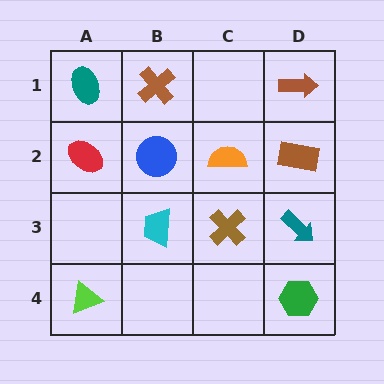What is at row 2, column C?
An orange semicircle.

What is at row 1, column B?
A brown cross.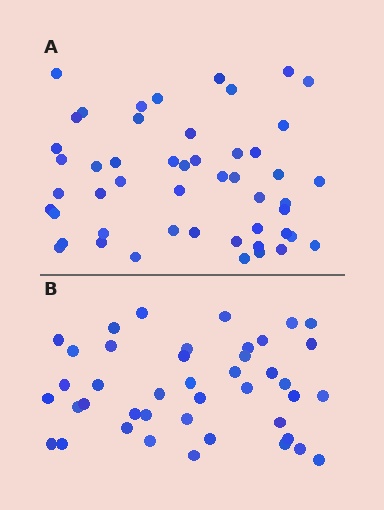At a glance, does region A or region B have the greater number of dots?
Region A (the top region) has more dots.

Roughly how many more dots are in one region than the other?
Region A has roughly 8 or so more dots than region B.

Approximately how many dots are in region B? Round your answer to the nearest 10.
About 40 dots. (The exact count is 42, which rounds to 40.)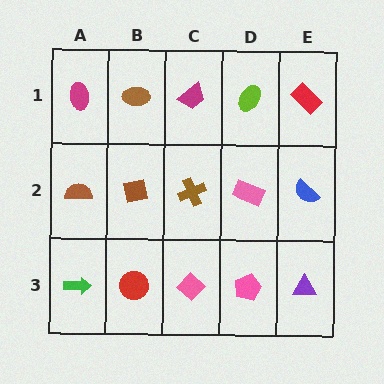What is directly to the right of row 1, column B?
A magenta trapezoid.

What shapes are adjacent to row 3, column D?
A pink rectangle (row 2, column D), a pink diamond (row 3, column C), a purple triangle (row 3, column E).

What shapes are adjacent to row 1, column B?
A brown square (row 2, column B), a magenta ellipse (row 1, column A), a magenta trapezoid (row 1, column C).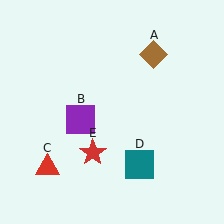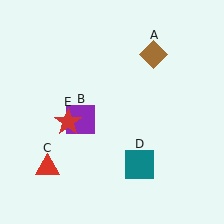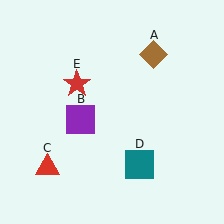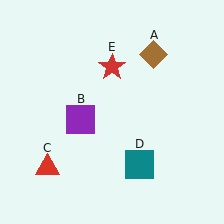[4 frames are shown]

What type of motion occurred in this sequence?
The red star (object E) rotated clockwise around the center of the scene.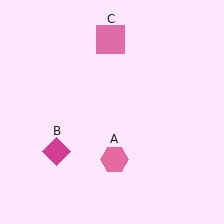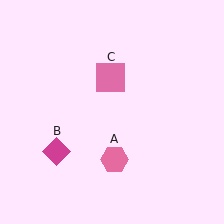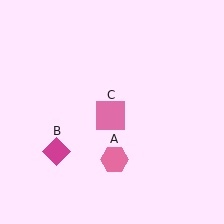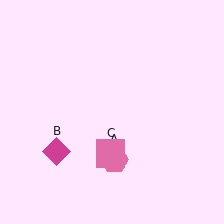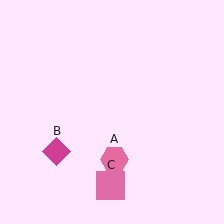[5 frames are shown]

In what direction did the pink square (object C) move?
The pink square (object C) moved down.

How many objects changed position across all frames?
1 object changed position: pink square (object C).